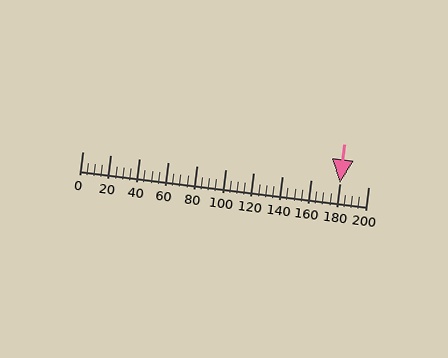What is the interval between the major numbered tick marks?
The major tick marks are spaced 20 units apart.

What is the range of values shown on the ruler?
The ruler shows values from 0 to 200.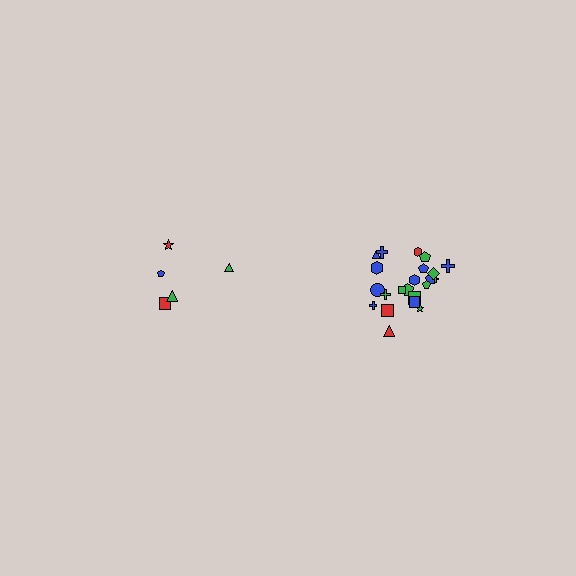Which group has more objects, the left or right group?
The right group.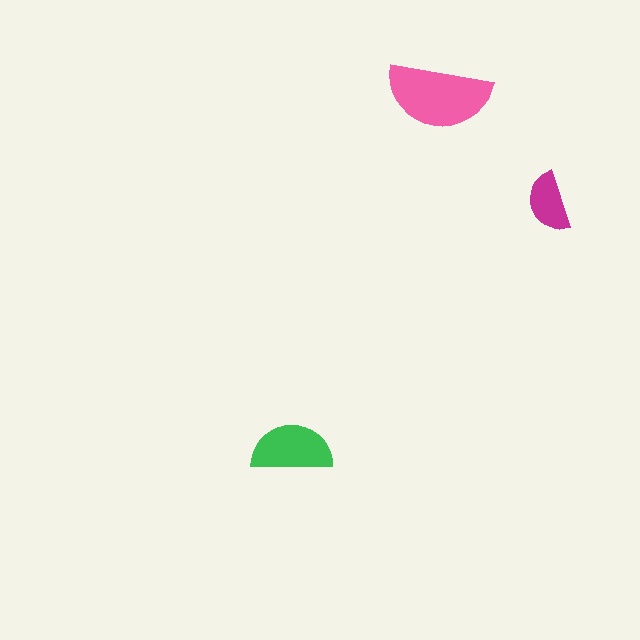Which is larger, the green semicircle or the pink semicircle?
The pink one.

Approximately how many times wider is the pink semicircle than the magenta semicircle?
About 1.5 times wider.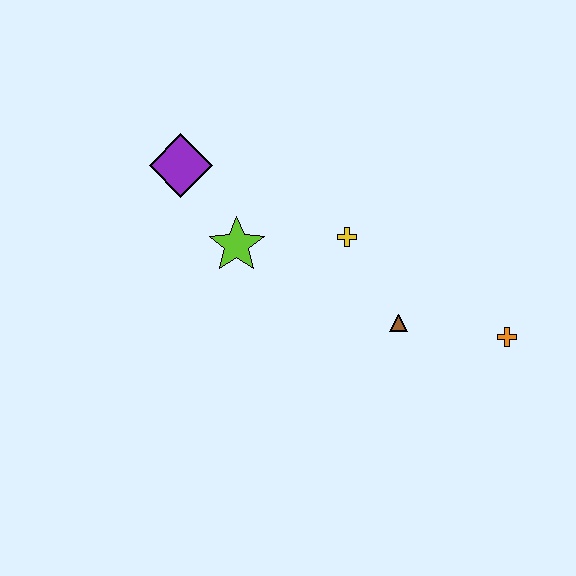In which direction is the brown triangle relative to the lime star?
The brown triangle is to the right of the lime star.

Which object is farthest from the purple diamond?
The orange cross is farthest from the purple diamond.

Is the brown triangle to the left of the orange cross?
Yes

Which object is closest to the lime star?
The purple diamond is closest to the lime star.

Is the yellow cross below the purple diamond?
Yes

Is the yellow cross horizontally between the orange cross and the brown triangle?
No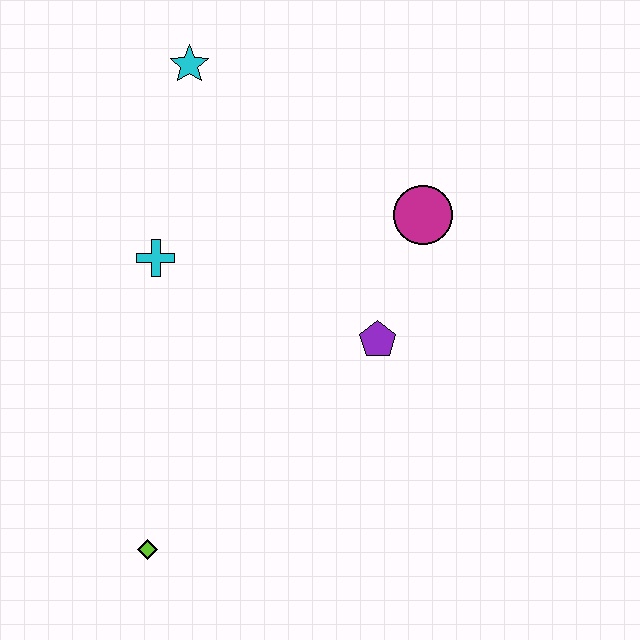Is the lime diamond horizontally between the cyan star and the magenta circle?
No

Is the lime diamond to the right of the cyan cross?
No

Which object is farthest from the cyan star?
The lime diamond is farthest from the cyan star.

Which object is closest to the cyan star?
The cyan cross is closest to the cyan star.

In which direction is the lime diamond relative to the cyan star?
The lime diamond is below the cyan star.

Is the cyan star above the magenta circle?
Yes